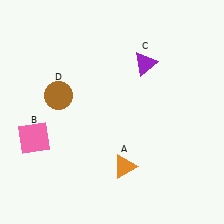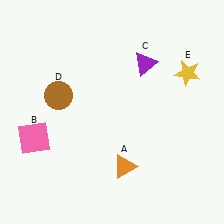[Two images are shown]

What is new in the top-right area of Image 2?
A yellow star (E) was added in the top-right area of Image 2.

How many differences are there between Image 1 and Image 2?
There is 1 difference between the two images.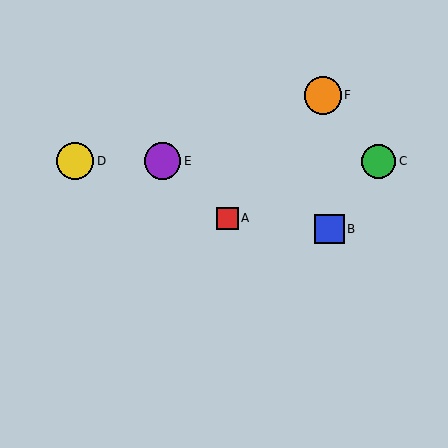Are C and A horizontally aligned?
No, C is at y≈161 and A is at y≈218.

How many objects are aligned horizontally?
3 objects (C, D, E) are aligned horizontally.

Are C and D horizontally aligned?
Yes, both are at y≈161.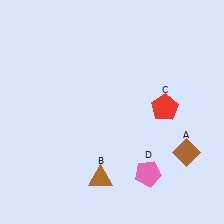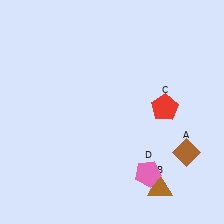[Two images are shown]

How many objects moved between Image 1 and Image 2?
1 object moved between the two images.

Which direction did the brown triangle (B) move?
The brown triangle (B) moved right.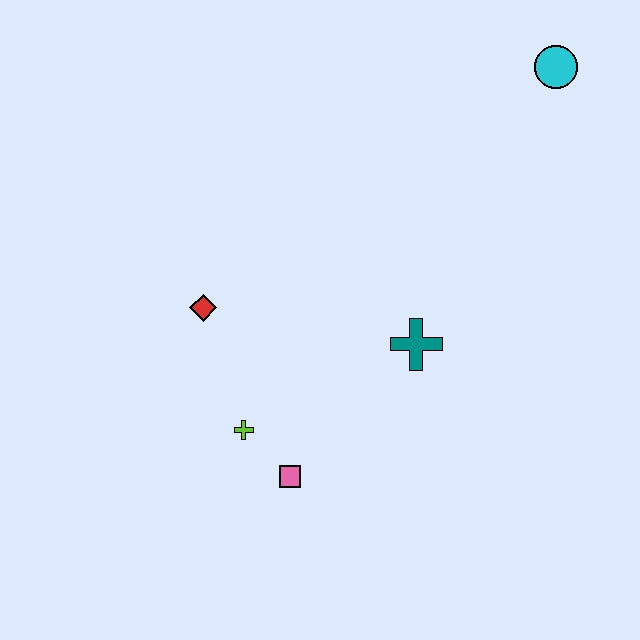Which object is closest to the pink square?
The lime cross is closest to the pink square.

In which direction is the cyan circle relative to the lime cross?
The cyan circle is above the lime cross.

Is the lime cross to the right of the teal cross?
No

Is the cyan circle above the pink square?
Yes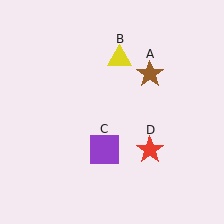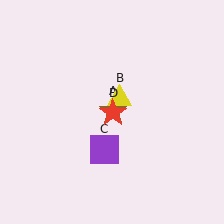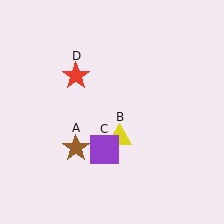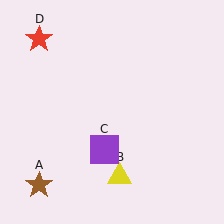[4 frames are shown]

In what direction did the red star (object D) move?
The red star (object D) moved up and to the left.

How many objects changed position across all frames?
3 objects changed position: brown star (object A), yellow triangle (object B), red star (object D).